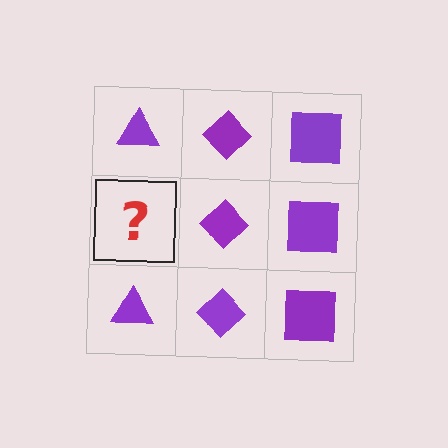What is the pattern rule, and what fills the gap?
The rule is that each column has a consistent shape. The gap should be filled with a purple triangle.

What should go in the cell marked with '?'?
The missing cell should contain a purple triangle.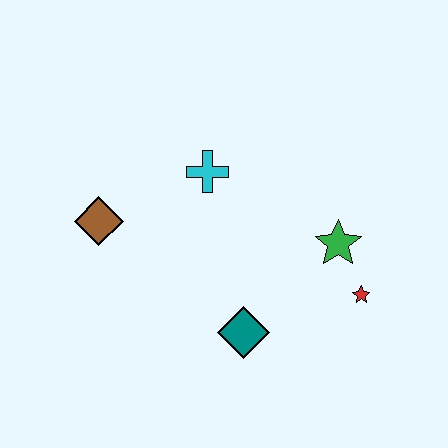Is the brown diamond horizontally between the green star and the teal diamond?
No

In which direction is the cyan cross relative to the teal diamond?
The cyan cross is above the teal diamond.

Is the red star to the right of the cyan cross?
Yes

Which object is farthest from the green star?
The brown diamond is farthest from the green star.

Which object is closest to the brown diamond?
The cyan cross is closest to the brown diamond.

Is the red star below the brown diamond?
Yes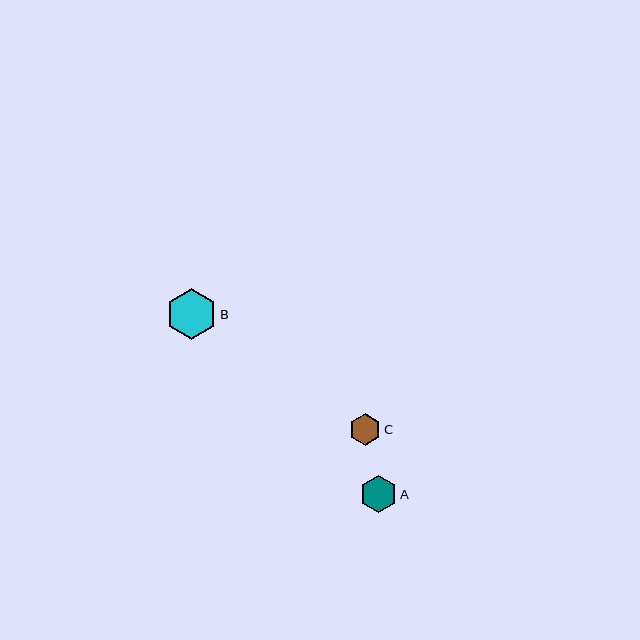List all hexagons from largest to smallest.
From largest to smallest: B, A, C.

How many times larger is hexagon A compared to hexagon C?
Hexagon A is approximately 1.2 times the size of hexagon C.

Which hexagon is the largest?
Hexagon B is the largest with a size of approximately 50 pixels.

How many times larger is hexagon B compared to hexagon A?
Hexagon B is approximately 1.4 times the size of hexagon A.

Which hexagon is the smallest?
Hexagon C is the smallest with a size of approximately 31 pixels.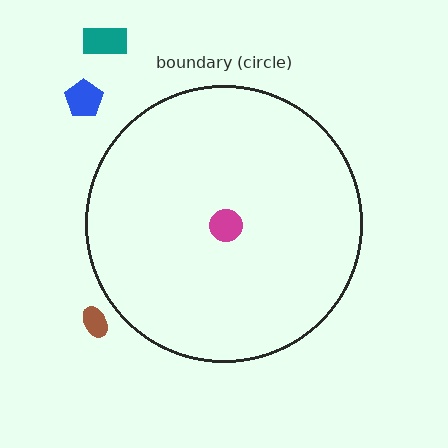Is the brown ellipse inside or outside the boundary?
Outside.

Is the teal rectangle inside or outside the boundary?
Outside.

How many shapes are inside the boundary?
1 inside, 3 outside.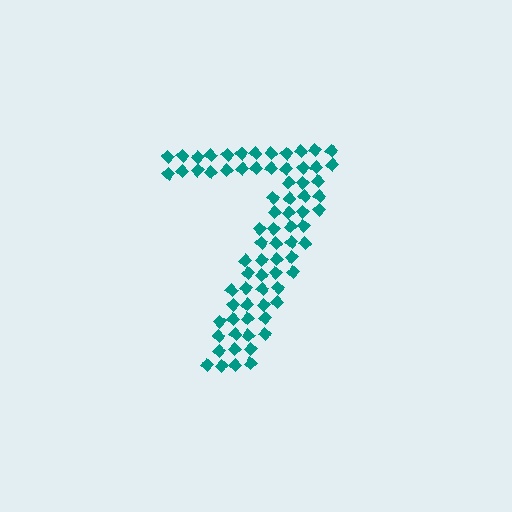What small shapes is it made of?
It is made of small diamonds.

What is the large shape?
The large shape is the digit 7.